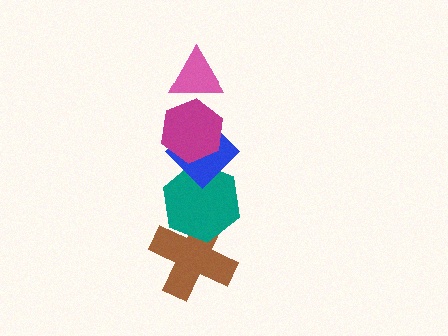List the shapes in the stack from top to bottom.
From top to bottom: the pink triangle, the magenta hexagon, the blue diamond, the teal hexagon, the brown cross.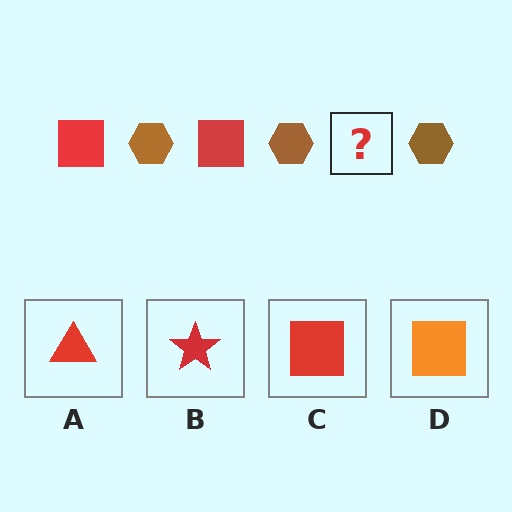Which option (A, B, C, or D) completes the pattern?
C.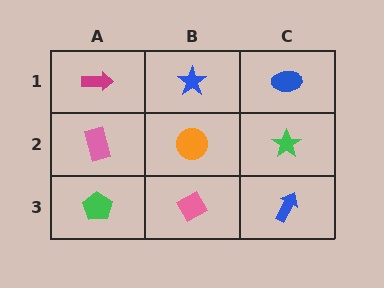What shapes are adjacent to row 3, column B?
An orange circle (row 2, column B), a green pentagon (row 3, column A), a blue arrow (row 3, column C).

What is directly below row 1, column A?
A pink rectangle.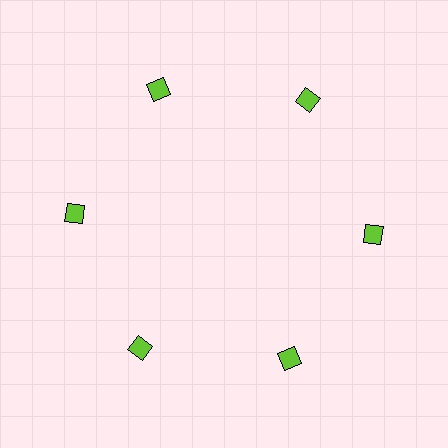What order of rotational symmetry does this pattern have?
This pattern has 6-fold rotational symmetry.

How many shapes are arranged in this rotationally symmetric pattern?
There are 6 shapes, arranged in 6 groups of 1.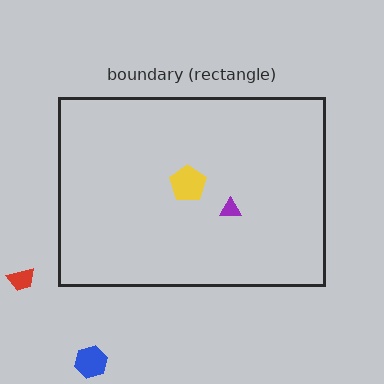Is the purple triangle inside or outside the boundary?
Inside.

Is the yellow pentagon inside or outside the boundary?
Inside.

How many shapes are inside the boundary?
2 inside, 2 outside.